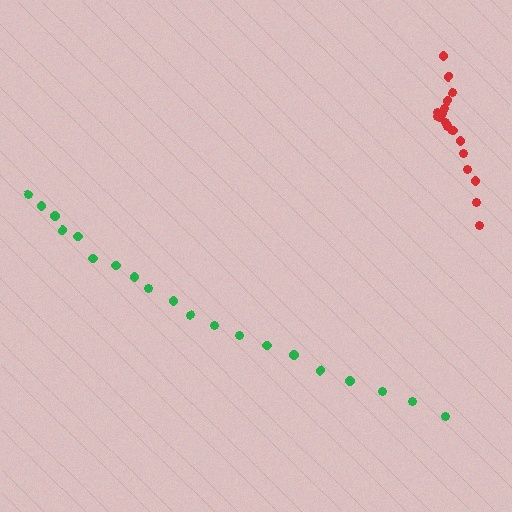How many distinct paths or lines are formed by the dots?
There are 2 distinct paths.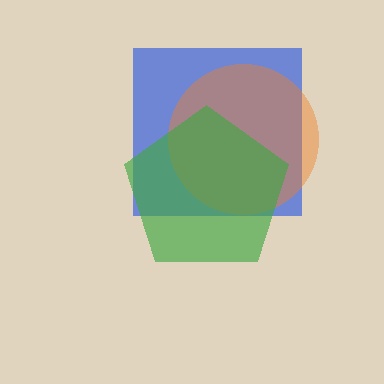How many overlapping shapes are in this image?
There are 3 overlapping shapes in the image.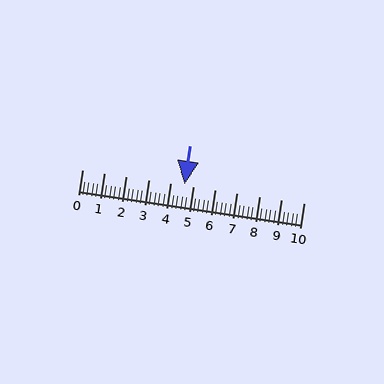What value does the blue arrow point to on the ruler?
The blue arrow points to approximately 4.6.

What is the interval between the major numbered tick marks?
The major tick marks are spaced 1 units apart.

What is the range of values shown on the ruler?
The ruler shows values from 0 to 10.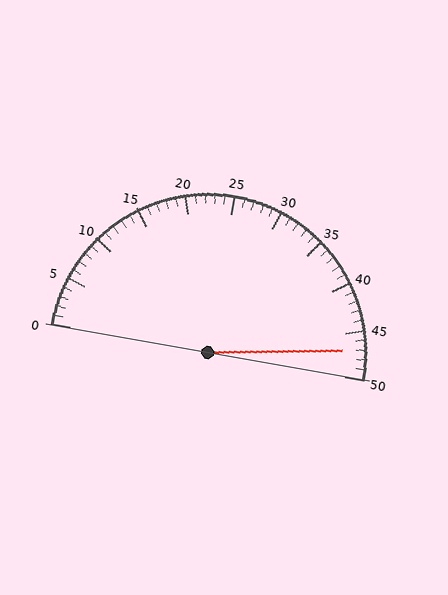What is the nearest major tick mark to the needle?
The nearest major tick mark is 45.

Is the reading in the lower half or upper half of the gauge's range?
The reading is in the upper half of the range (0 to 50).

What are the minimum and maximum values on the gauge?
The gauge ranges from 0 to 50.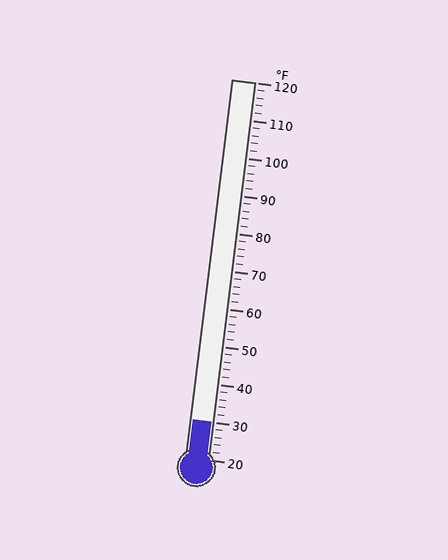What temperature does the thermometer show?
The thermometer shows approximately 30°F.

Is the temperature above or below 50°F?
The temperature is below 50°F.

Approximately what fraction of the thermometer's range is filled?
The thermometer is filled to approximately 10% of its range.